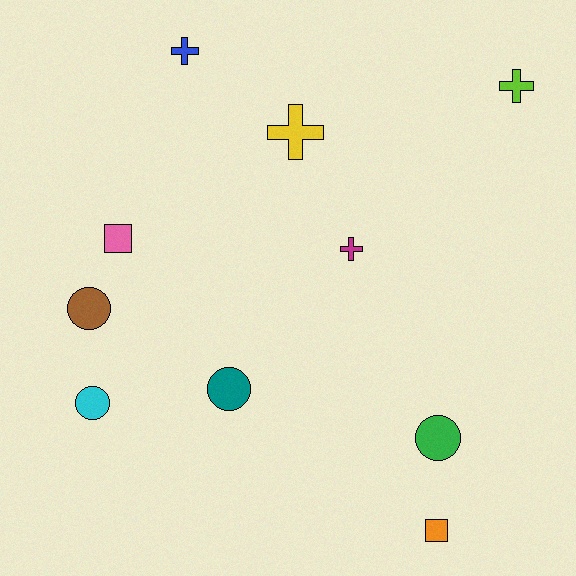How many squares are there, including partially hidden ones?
There are 2 squares.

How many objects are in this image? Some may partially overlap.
There are 10 objects.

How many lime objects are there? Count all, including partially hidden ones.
There is 1 lime object.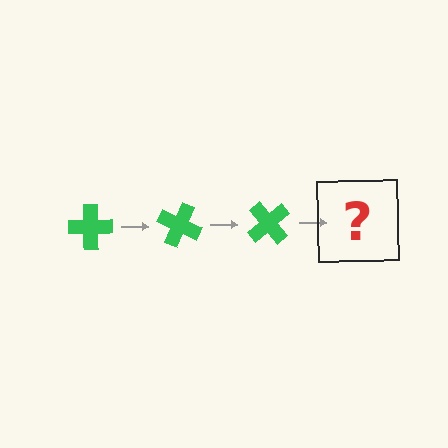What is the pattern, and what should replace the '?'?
The pattern is that the cross rotates 25 degrees each step. The '?' should be a green cross rotated 75 degrees.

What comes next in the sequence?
The next element should be a green cross rotated 75 degrees.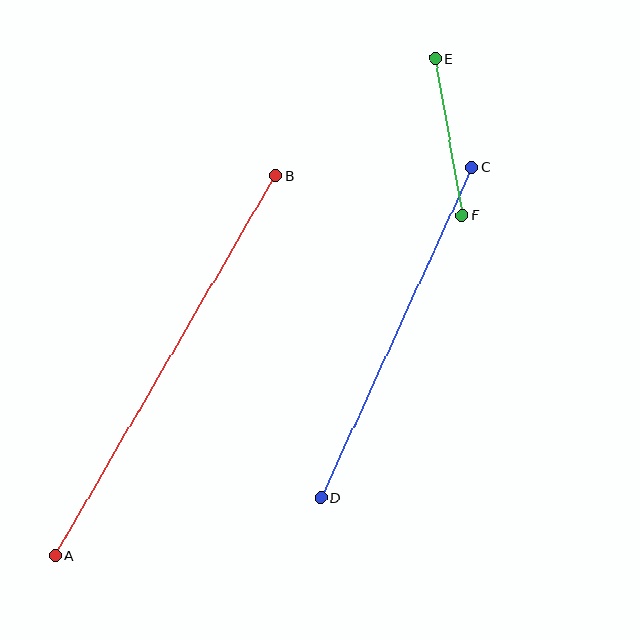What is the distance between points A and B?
The distance is approximately 439 pixels.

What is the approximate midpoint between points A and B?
The midpoint is at approximately (165, 366) pixels.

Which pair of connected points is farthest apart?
Points A and B are farthest apart.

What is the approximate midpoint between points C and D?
The midpoint is at approximately (396, 332) pixels.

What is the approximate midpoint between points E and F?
The midpoint is at approximately (449, 137) pixels.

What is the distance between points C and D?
The distance is approximately 363 pixels.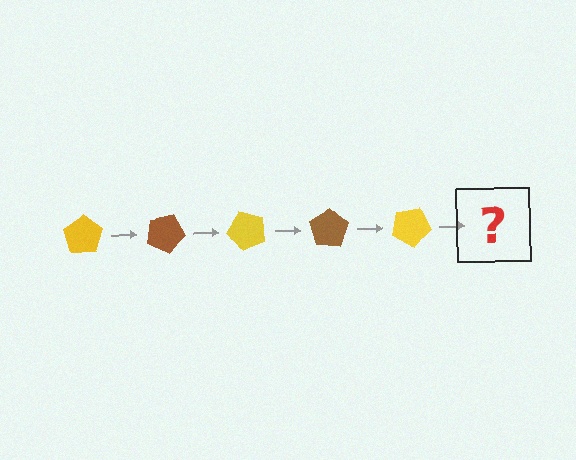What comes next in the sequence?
The next element should be a brown pentagon, rotated 125 degrees from the start.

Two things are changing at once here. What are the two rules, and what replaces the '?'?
The two rules are that it rotates 25 degrees each step and the color cycles through yellow and brown. The '?' should be a brown pentagon, rotated 125 degrees from the start.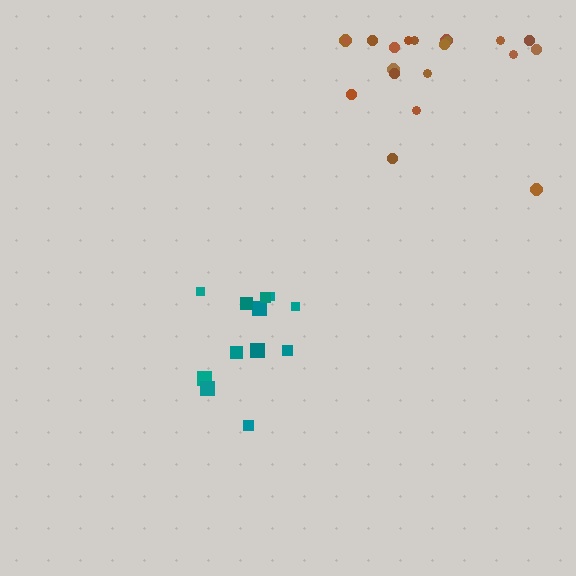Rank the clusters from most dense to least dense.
teal, brown.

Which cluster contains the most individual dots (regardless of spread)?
Brown (21).